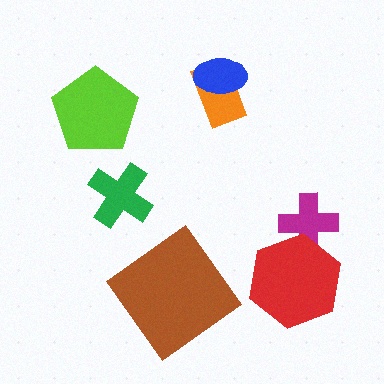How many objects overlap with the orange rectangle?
1 object overlaps with the orange rectangle.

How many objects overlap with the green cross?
0 objects overlap with the green cross.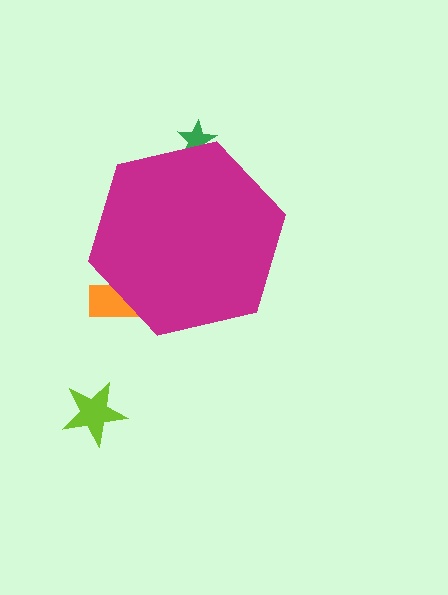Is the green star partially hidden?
Yes, the green star is partially hidden behind the magenta hexagon.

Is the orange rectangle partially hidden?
Yes, the orange rectangle is partially hidden behind the magenta hexagon.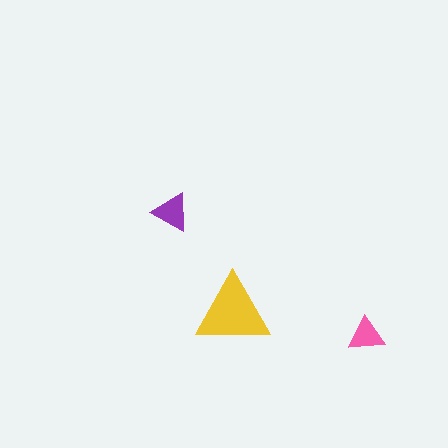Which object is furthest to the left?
The purple triangle is leftmost.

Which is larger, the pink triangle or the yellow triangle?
The yellow one.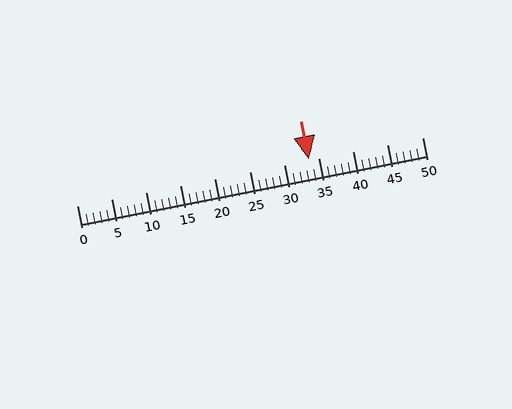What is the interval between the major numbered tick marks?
The major tick marks are spaced 5 units apart.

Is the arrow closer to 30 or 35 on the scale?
The arrow is closer to 35.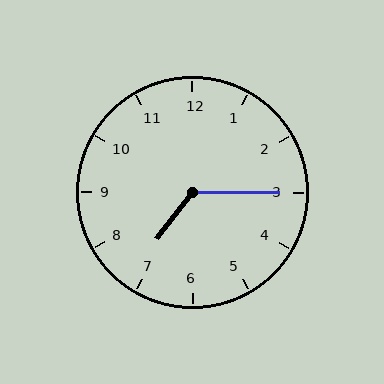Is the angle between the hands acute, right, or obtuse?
It is obtuse.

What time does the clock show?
7:15.